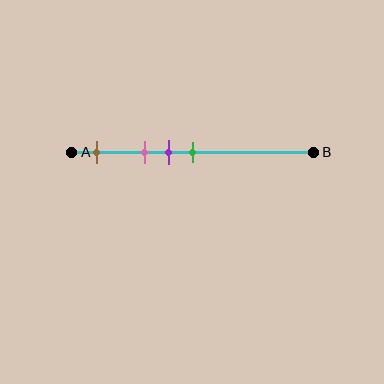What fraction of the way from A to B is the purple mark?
The purple mark is approximately 40% (0.4) of the way from A to B.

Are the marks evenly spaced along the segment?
No, the marks are not evenly spaced.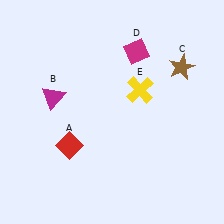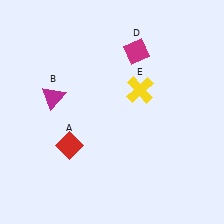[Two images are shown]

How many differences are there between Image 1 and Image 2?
There is 1 difference between the two images.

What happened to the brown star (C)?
The brown star (C) was removed in Image 2. It was in the top-right area of Image 1.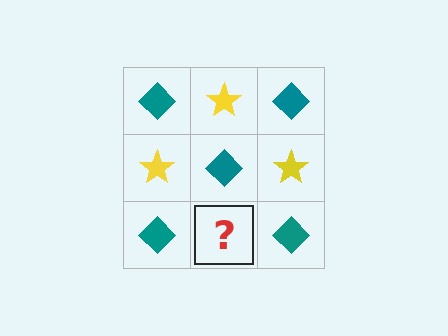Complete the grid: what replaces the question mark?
The question mark should be replaced with a yellow star.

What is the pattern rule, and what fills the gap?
The rule is that it alternates teal diamond and yellow star in a checkerboard pattern. The gap should be filled with a yellow star.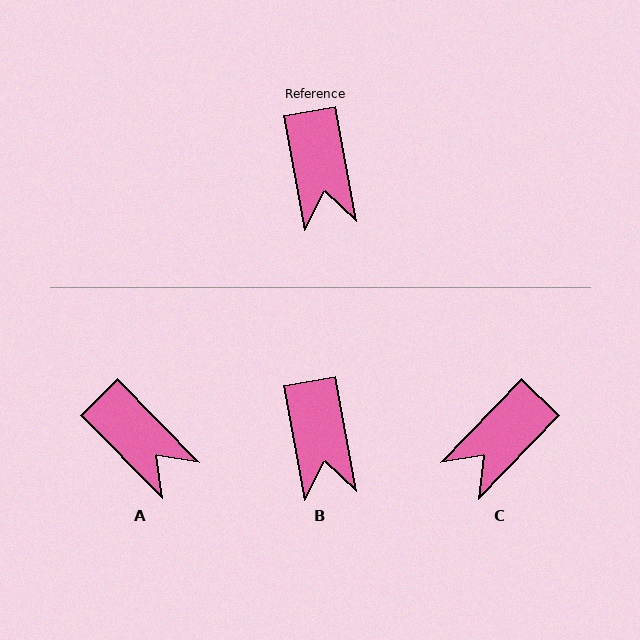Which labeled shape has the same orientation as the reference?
B.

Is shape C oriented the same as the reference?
No, it is off by about 54 degrees.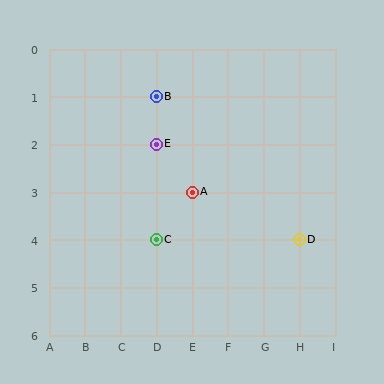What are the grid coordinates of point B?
Point B is at grid coordinates (D, 1).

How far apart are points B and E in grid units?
Points B and E are 1 row apart.